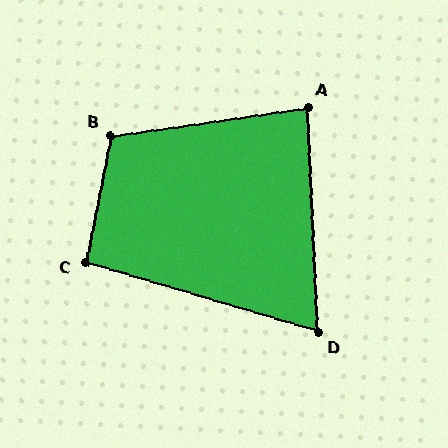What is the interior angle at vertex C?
Approximately 96 degrees (obtuse).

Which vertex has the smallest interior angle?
D, at approximately 71 degrees.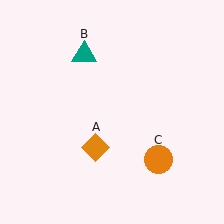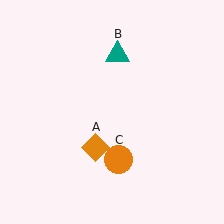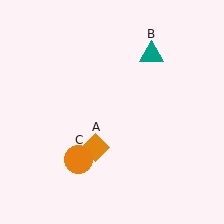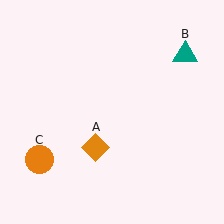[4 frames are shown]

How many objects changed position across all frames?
2 objects changed position: teal triangle (object B), orange circle (object C).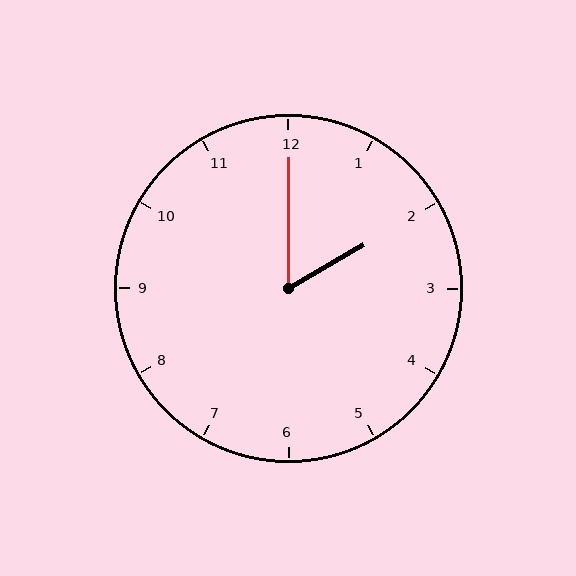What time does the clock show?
2:00.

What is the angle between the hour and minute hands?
Approximately 60 degrees.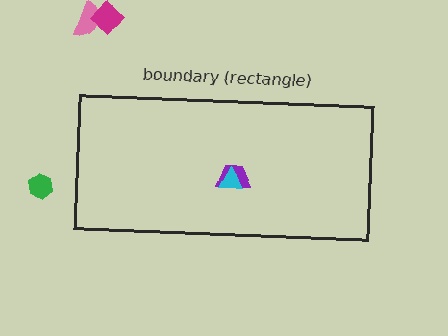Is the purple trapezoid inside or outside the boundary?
Inside.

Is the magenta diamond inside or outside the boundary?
Outside.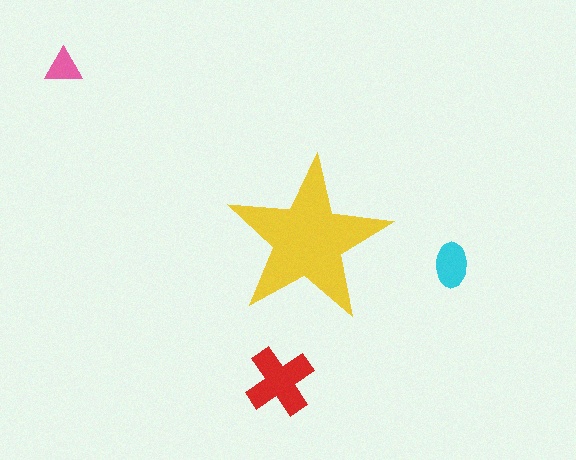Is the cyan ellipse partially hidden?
No, the cyan ellipse is fully visible.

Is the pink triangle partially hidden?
No, the pink triangle is fully visible.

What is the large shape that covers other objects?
A yellow star.